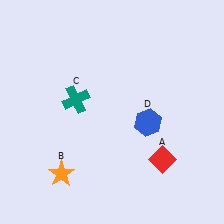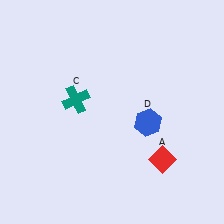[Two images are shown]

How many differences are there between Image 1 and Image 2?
There is 1 difference between the two images.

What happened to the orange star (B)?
The orange star (B) was removed in Image 2. It was in the bottom-left area of Image 1.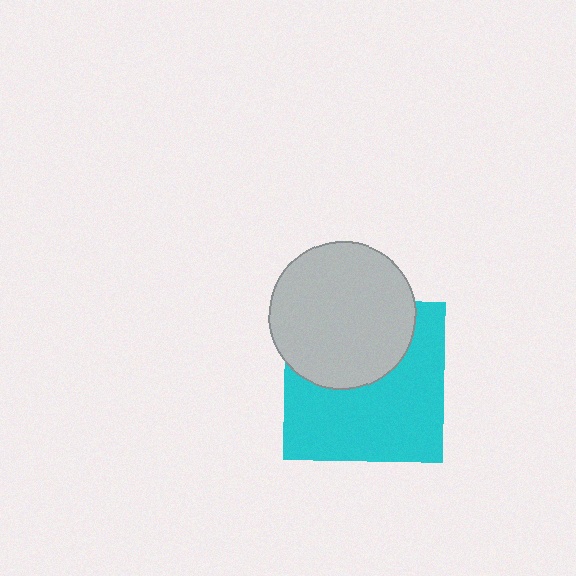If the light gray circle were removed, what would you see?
You would see the complete cyan square.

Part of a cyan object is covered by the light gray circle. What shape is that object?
It is a square.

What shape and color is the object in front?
The object in front is a light gray circle.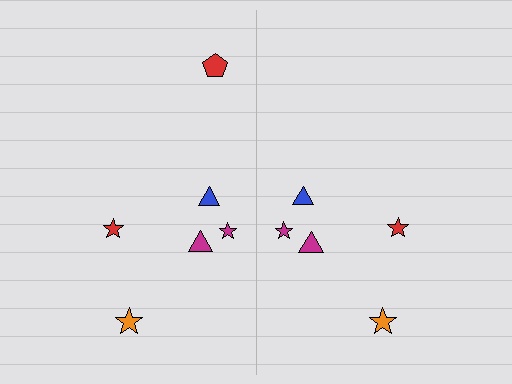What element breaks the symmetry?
A red pentagon is missing from the right side.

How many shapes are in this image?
There are 11 shapes in this image.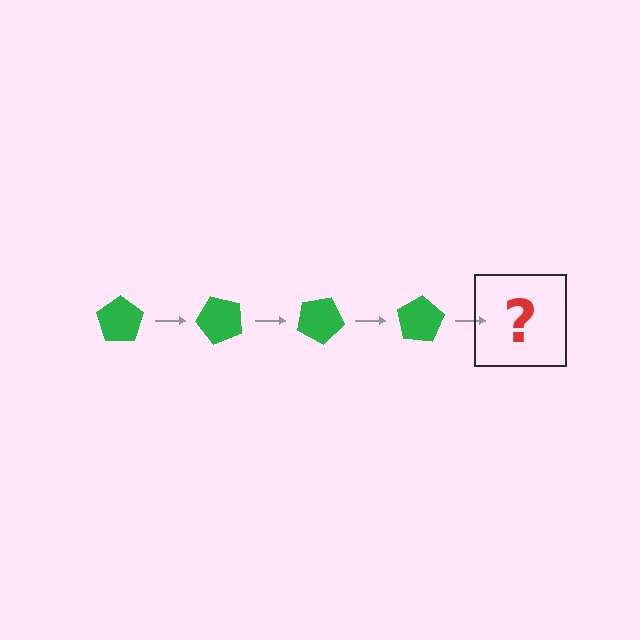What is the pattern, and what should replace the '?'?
The pattern is that the pentagon rotates 50 degrees each step. The '?' should be a green pentagon rotated 200 degrees.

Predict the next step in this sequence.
The next step is a green pentagon rotated 200 degrees.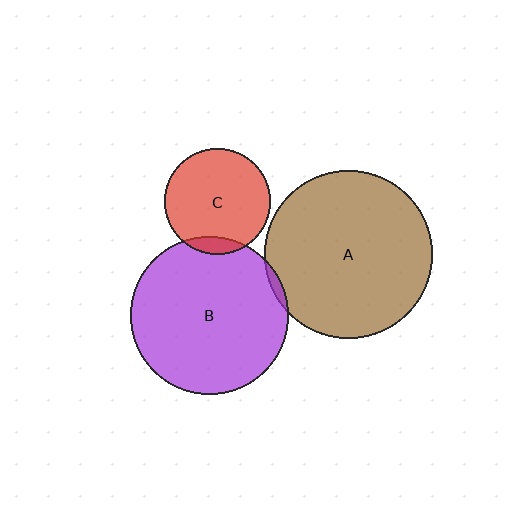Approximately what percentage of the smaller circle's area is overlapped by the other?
Approximately 10%.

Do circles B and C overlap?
Yes.